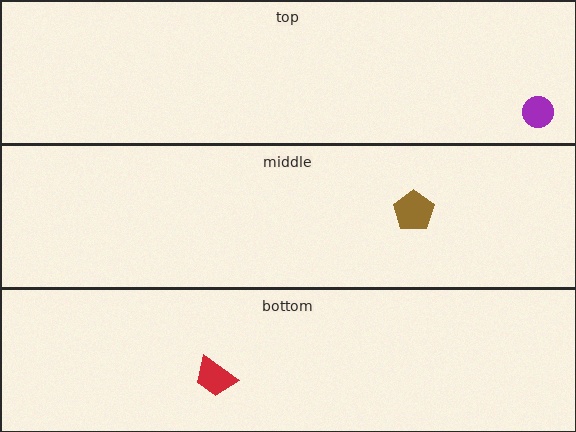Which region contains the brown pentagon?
The middle region.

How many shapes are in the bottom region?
1.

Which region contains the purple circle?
The top region.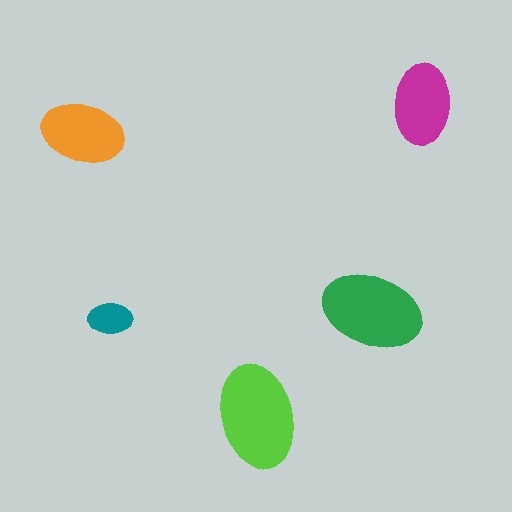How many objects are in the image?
There are 5 objects in the image.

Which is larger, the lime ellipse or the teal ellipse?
The lime one.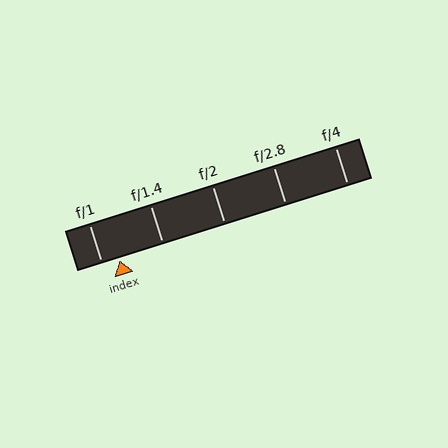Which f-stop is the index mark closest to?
The index mark is closest to f/1.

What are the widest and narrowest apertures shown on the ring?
The widest aperture shown is f/1 and the narrowest is f/4.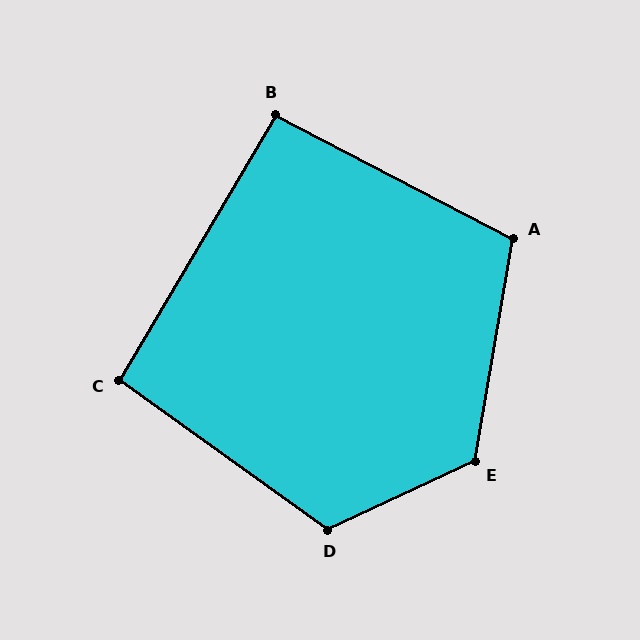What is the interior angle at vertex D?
Approximately 119 degrees (obtuse).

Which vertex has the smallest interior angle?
B, at approximately 93 degrees.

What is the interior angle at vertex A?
Approximately 108 degrees (obtuse).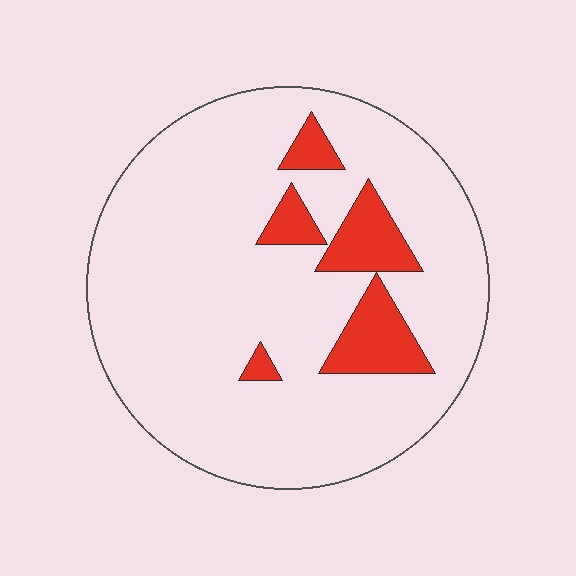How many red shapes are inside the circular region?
5.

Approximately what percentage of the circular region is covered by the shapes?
Approximately 15%.